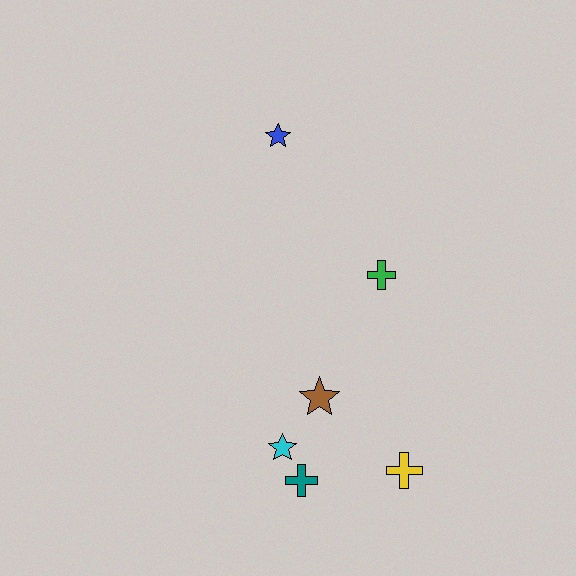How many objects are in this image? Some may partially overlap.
There are 6 objects.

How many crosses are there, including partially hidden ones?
There are 3 crosses.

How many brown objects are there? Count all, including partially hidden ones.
There is 1 brown object.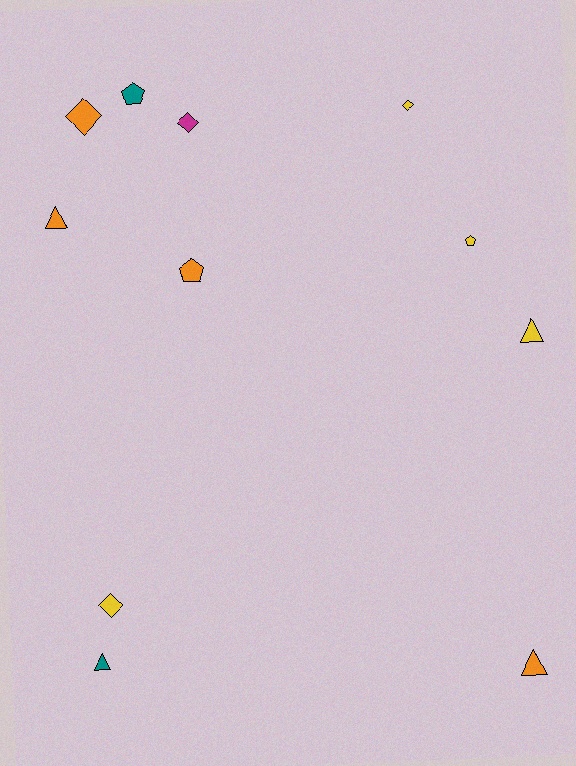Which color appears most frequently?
Orange, with 4 objects.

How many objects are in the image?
There are 11 objects.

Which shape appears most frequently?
Triangle, with 4 objects.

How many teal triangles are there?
There is 1 teal triangle.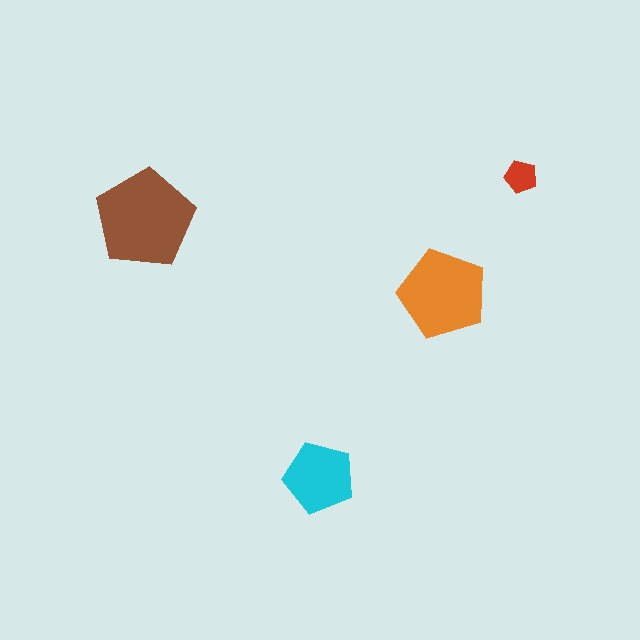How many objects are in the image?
There are 4 objects in the image.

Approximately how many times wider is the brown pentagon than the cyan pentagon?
About 1.5 times wider.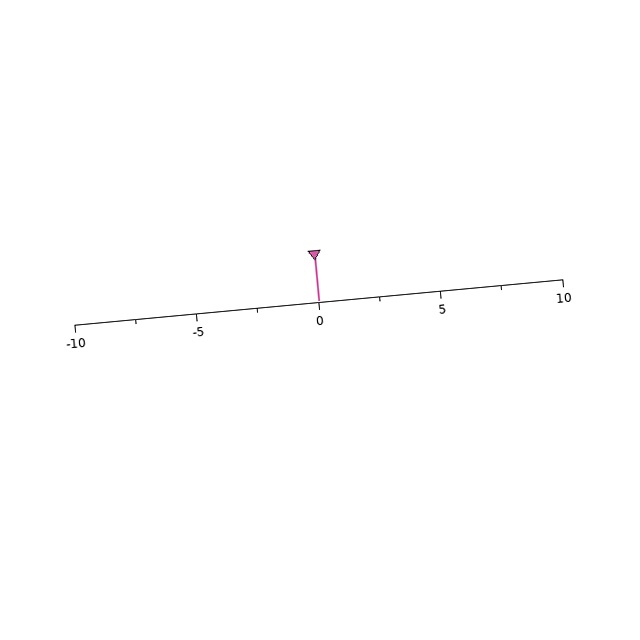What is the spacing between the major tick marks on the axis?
The major ticks are spaced 5 apart.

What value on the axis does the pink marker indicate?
The marker indicates approximately 0.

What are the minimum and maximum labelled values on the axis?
The axis runs from -10 to 10.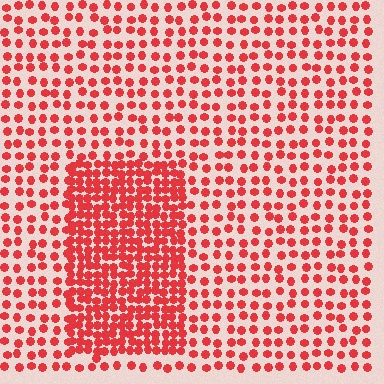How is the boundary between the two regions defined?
The boundary is defined by a change in element density (approximately 2.2x ratio). All elements are the same color, size, and shape.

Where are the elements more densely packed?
The elements are more densely packed inside the rectangle boundary.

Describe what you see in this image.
The image contains small red elements arranged at two different densities. A rectangle-shaped region is visible where the elements are more densely packed than the surrounding area.